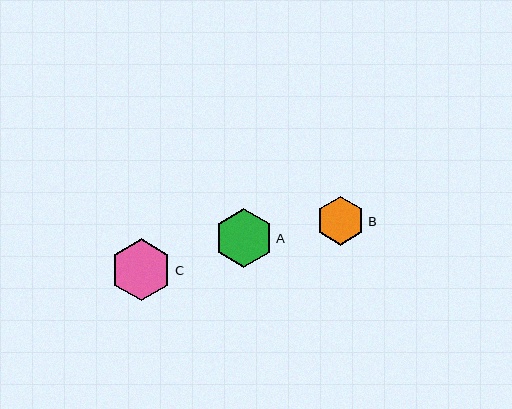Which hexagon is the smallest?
Hexagon B is the smallest with a size of approximately 49 pixels.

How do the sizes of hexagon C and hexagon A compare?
Hexagon C and hexagon A are approximately the same size.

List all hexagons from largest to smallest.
From largest to smallest: C, A, B.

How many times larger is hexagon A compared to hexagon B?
Hexagon A is approximately 1.2 times the size of hexagon B.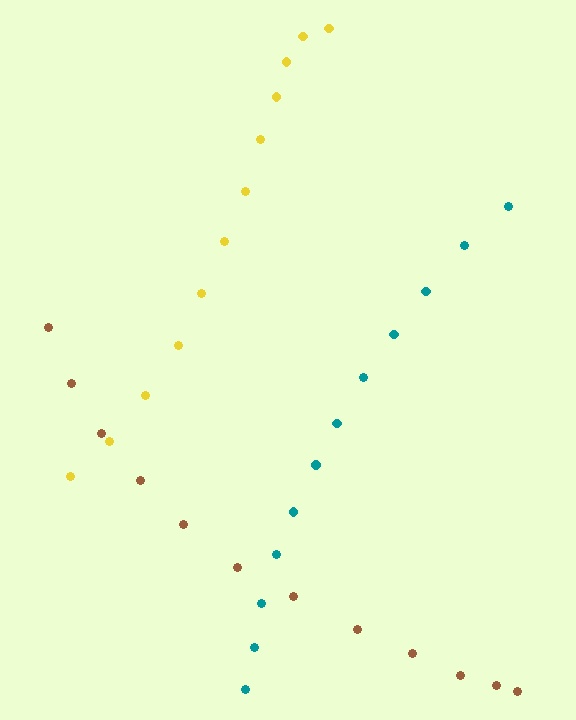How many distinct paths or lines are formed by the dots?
There are 3 distinct paths.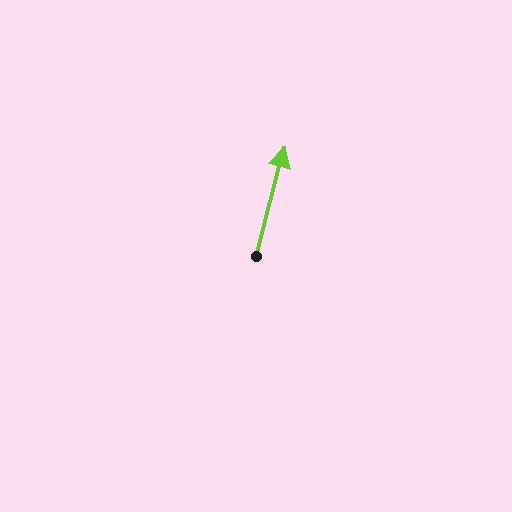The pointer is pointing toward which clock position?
Roughly 12 o'clock.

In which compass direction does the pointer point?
North.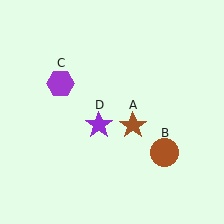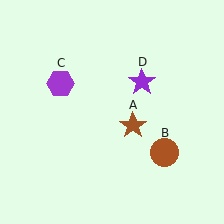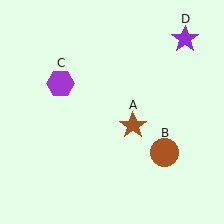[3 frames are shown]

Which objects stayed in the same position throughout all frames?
Brown star (object A) and brown circle (object B) and purple hexagon (object C) remained stationary.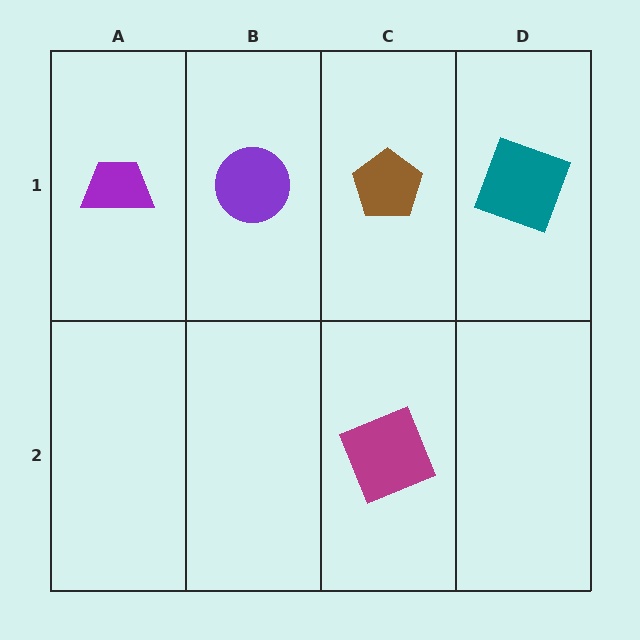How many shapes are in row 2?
1 shape.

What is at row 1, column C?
A brown pentagon.